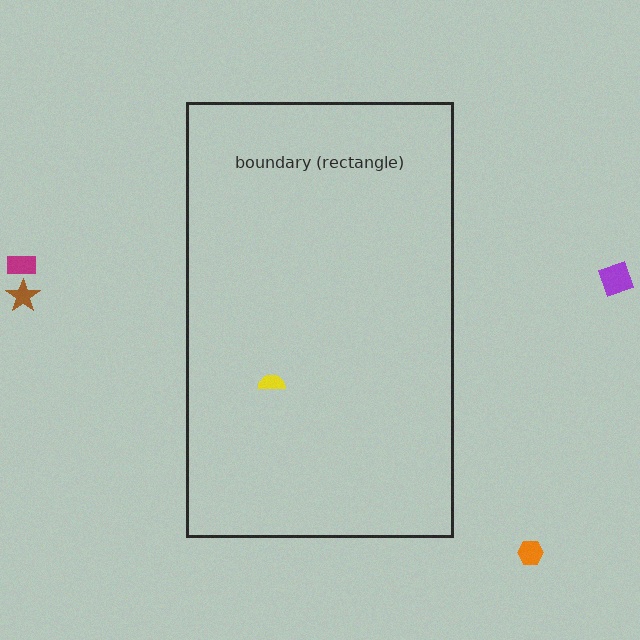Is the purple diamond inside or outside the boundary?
Outside.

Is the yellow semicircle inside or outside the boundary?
Inside.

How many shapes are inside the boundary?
1 inside, 4 outside.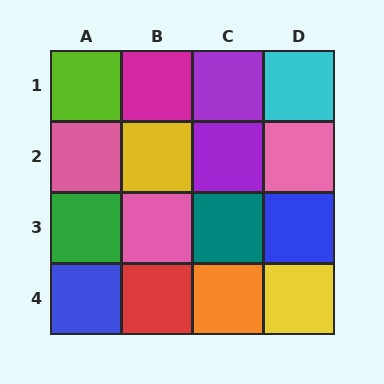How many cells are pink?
3 cells are pink.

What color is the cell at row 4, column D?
Yellow.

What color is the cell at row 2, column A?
Pink.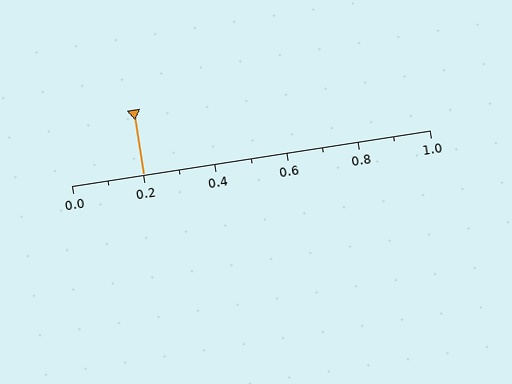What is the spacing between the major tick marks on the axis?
The major ticks are spaced 0.2 apart.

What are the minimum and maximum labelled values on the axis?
The axis runs from 0.0 to 1.0.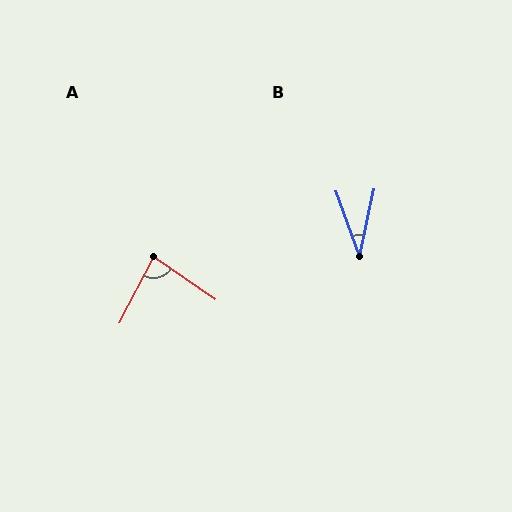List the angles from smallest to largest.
B (32°), A (83°).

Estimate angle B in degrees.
Approximately 32 degrees.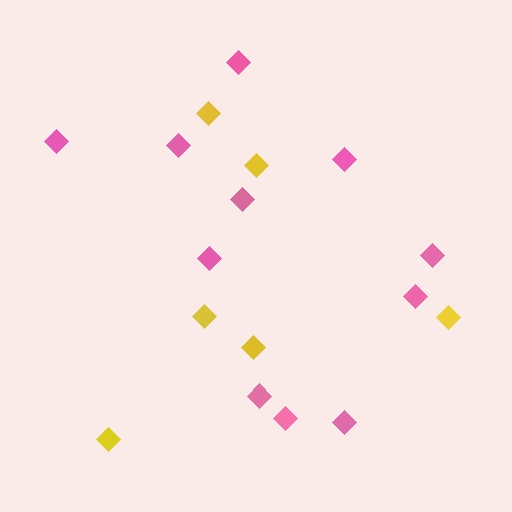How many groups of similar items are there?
There are 2 groups: one group of yellow diamonds (6) and one group of pink diamonds (11).